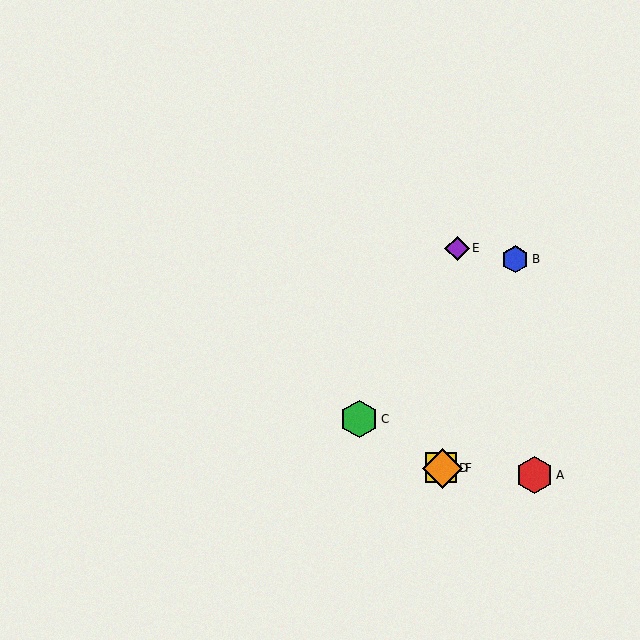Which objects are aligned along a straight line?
Objects C, D, F are aligned along a straight line.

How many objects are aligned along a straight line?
3 objects (C, D, F) are aligned along a straight line.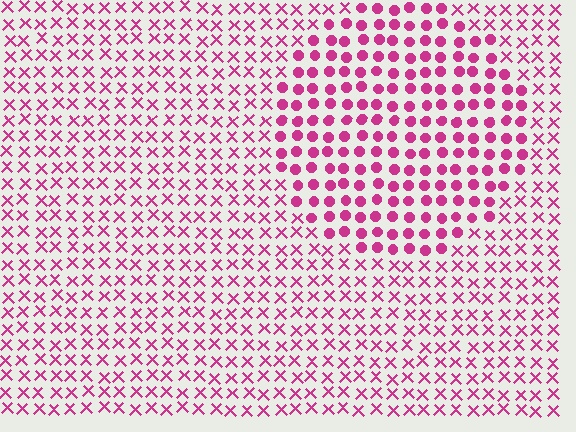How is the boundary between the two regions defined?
The boundary is defined by a change in element shape: circles inside vs. X marks outside. All elements share the same color and spacing.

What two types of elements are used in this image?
The image uses circles inside the circle region and X marks outside it.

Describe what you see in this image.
The image is filled with small magenta elements arranged in a uniform grid. A circle-shaped region contains circles, while the surrounding area contains X marks. The boundary is defined purely by the change in element shape.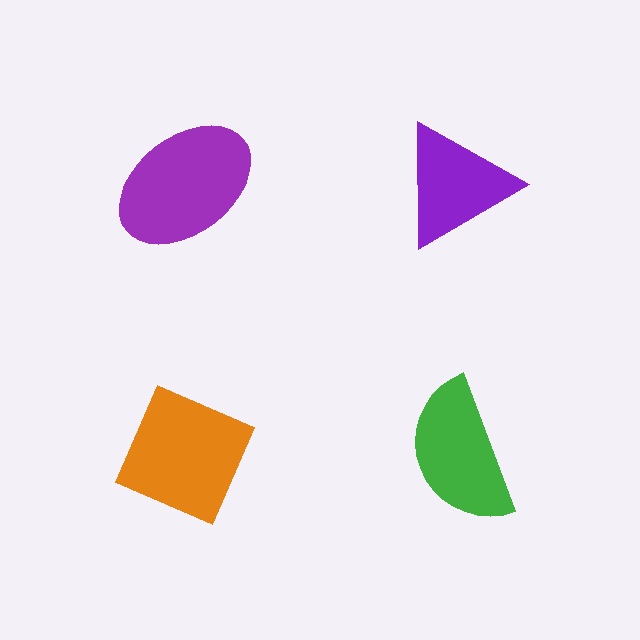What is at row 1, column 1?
A purple ellipse.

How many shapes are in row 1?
2 shapes.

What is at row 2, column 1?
An orange diamond.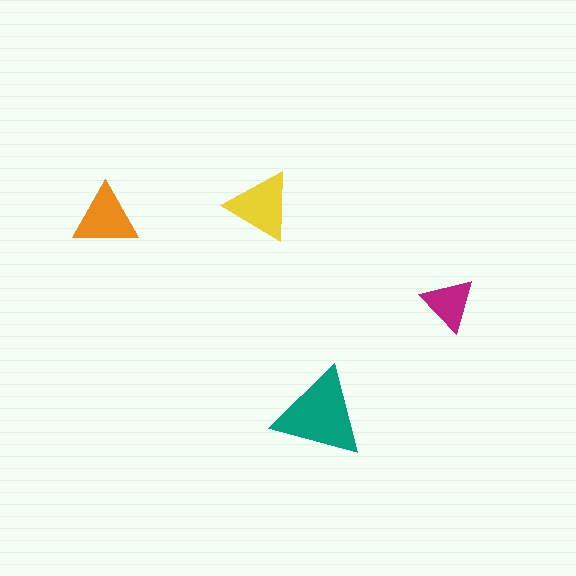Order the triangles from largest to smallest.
the teal one, the yellow one, the orange one, the magenta one.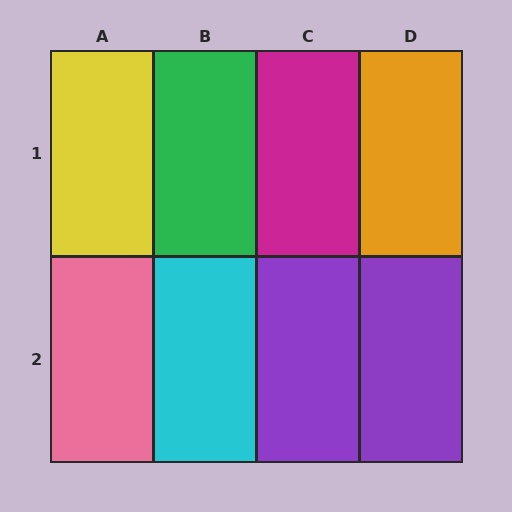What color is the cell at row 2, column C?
Purple.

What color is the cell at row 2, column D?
Purple.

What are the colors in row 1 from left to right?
Yellow, green, magenta, orange.